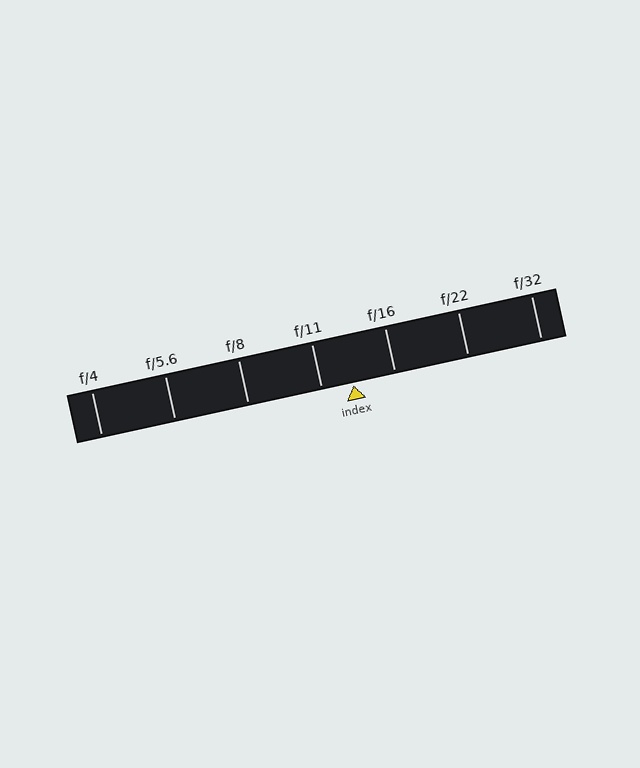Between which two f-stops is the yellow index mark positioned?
The index mark is between f/11 and f/16.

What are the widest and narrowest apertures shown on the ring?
The widest aperture shown is f/4 and the narrowest is f/32.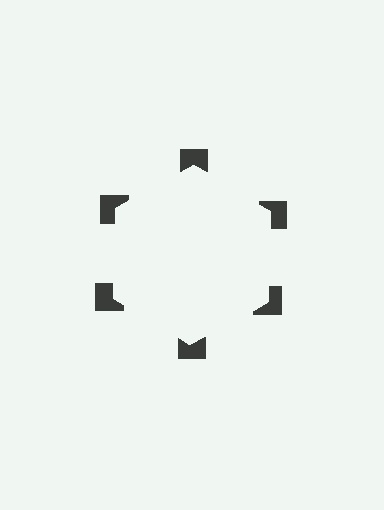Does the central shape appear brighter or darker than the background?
It typically appears slightly brighter than the background, even though no actual brightness change is drawn.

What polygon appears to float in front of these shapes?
An illusory hexagon — its edges are inferred from the aligned wedge cuts in the notched squares, not physically drawn.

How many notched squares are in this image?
There are 6 — one at each vertex of the illusory hexagon.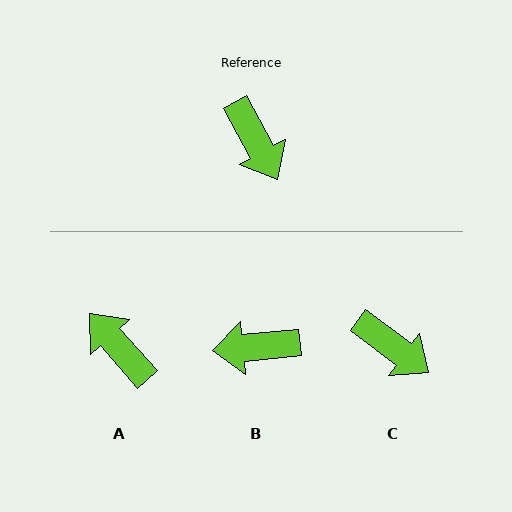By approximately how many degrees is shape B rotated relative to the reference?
Approximately 114 degrees clockwise.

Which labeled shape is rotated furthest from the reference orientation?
A, about 168 degrees away.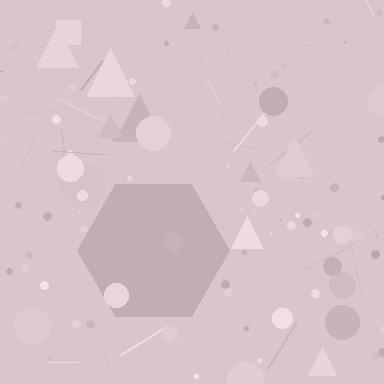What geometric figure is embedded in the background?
A hexagon is embedded in the background.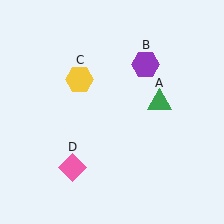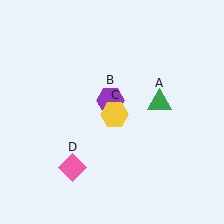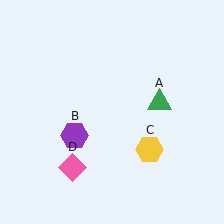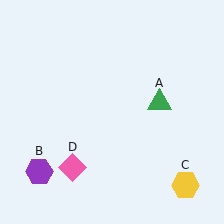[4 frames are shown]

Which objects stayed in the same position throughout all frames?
Green triangle (object A) and pink diamond (object D) remained stationary.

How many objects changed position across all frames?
2 objects changed position: purple hexagon (object B), yellow hexagon (object C).